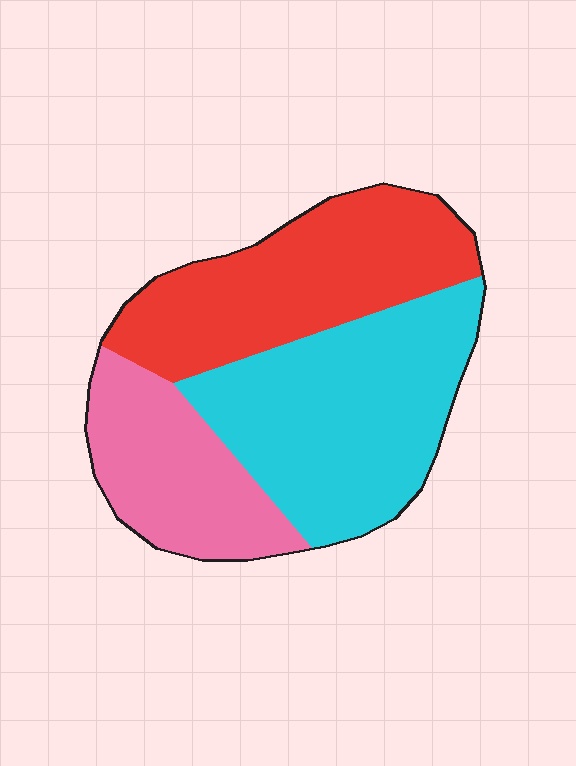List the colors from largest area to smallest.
From largest to smallest: cyan, red, pink.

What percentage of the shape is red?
Red takes up about one third (1/3) of the shape.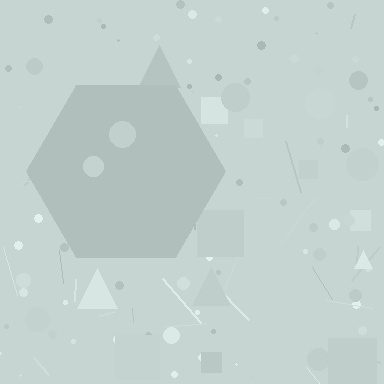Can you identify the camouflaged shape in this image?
The camouflaged shape is a hexagon.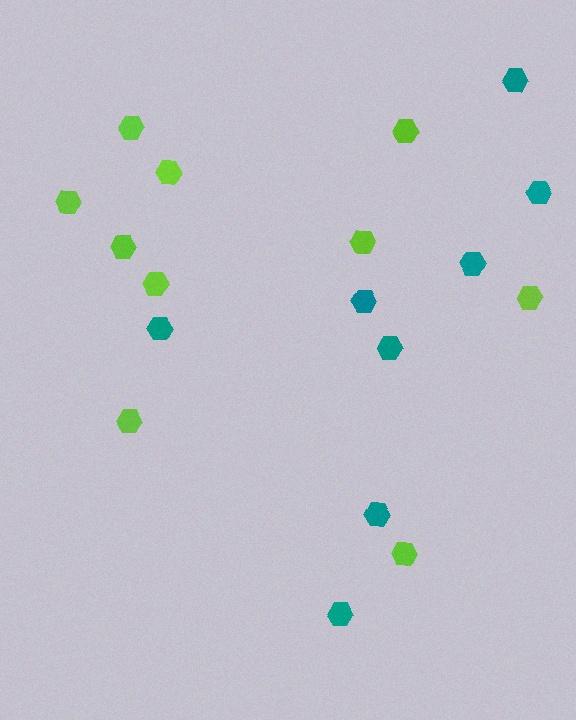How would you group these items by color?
There are 2 groups: one group of teal hexagons (8) and one group of lime hexagons (10).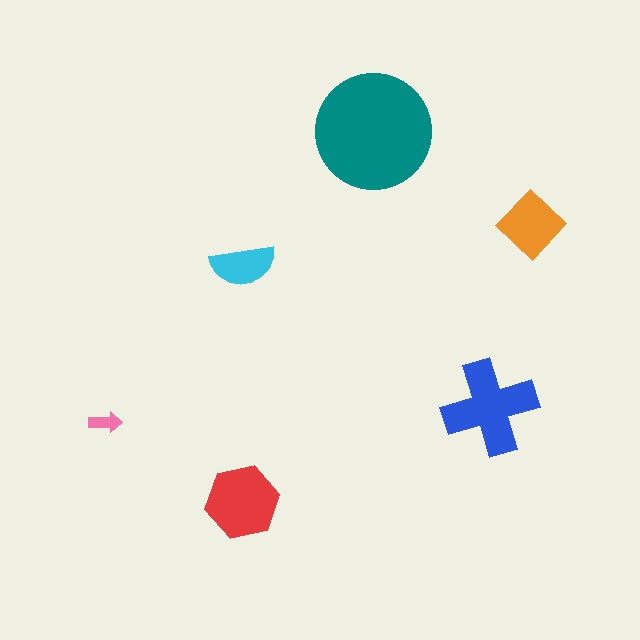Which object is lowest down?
The red hexagon is bottommost.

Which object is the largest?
The teal circle.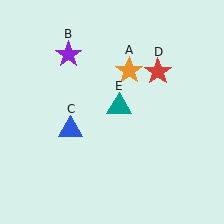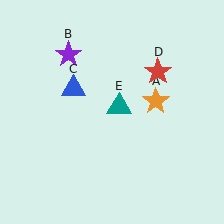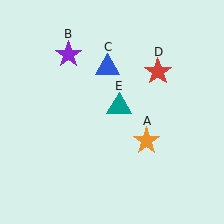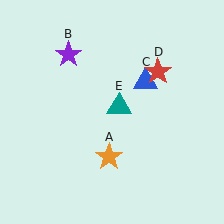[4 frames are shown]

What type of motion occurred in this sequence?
The orange star (object A), blue triangle (object C) rotated clockwise around the center of the scene.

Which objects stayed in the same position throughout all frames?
Purple star (object B) and red star (object D) and teal triangle (object E) remained stationary.